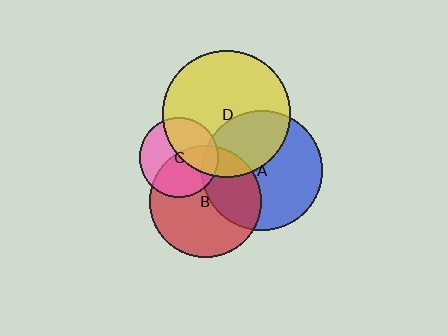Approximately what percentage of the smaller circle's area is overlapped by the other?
Approximately 35%.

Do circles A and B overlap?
Yes.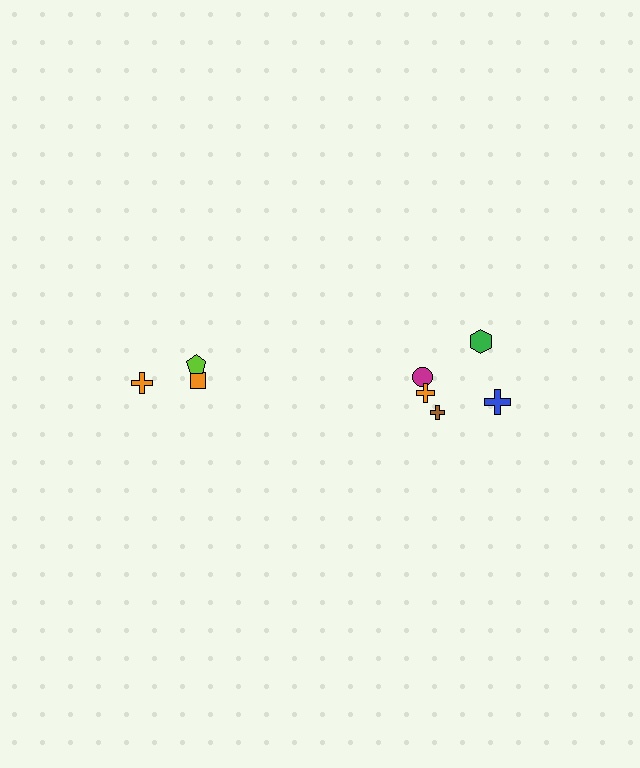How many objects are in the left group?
There are 3 objects.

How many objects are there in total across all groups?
There are 8 objects.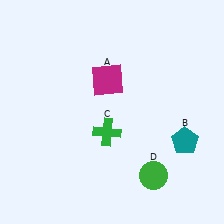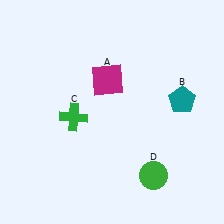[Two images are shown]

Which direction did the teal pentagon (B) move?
The teal pentagon (B) moved up.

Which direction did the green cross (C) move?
The green cross (C) moved left.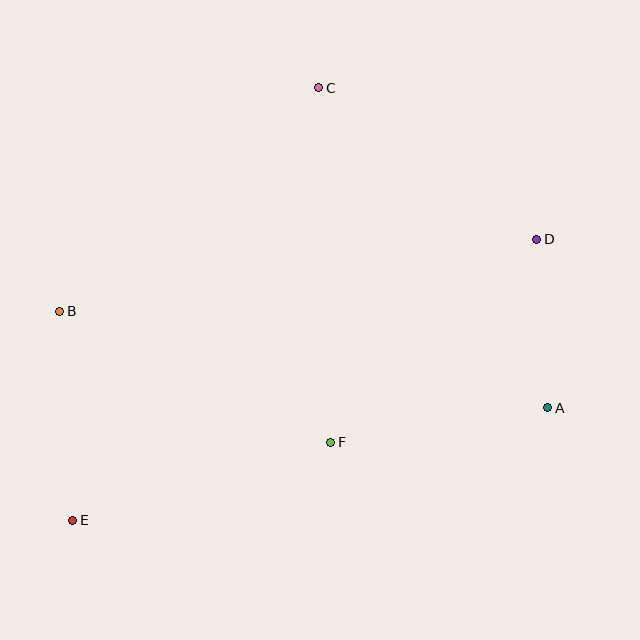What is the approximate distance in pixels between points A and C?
The distance between A and C is approximately 393 pixels.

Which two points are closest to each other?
Points A and D are closest to each other.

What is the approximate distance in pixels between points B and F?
The distance between B and F is approximately 301 pixels.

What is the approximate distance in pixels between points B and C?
The distance between B and C is approximately 342 pixels.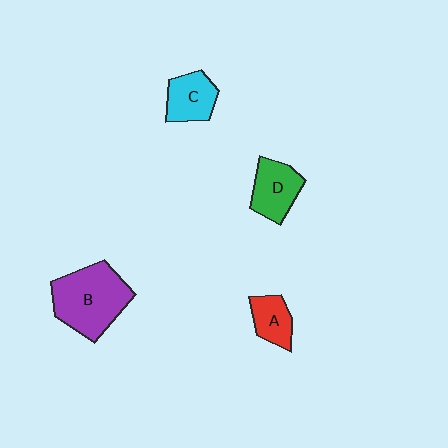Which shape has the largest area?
Shape B (purple).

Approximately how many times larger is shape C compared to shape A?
Approximately 1.2 times.